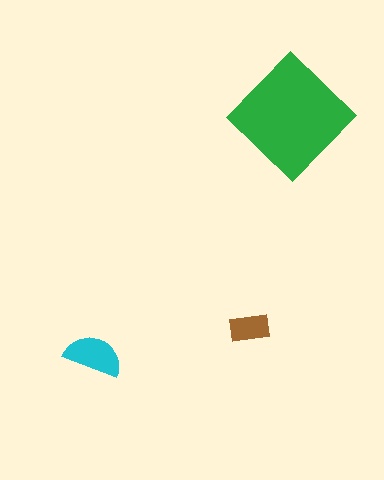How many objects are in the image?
There are 3 objects in the image.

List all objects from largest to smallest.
The green diamond, the cyan semicircle, the brown rectangle.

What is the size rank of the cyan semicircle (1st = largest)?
2nd.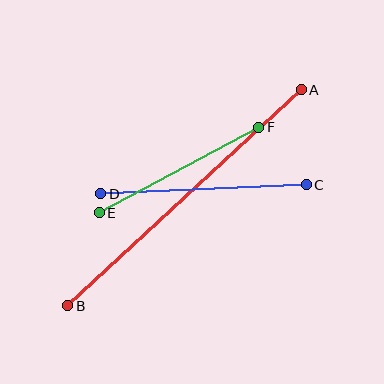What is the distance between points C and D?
The distance is approximately 206 pixels.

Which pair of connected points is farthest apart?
Points A and B are farthest apart.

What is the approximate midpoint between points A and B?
The midpoint is at approximately (184, 198) pixels.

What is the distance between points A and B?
The distance is approximately 318 pixels.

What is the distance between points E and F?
The distance is approximately 181 pixels.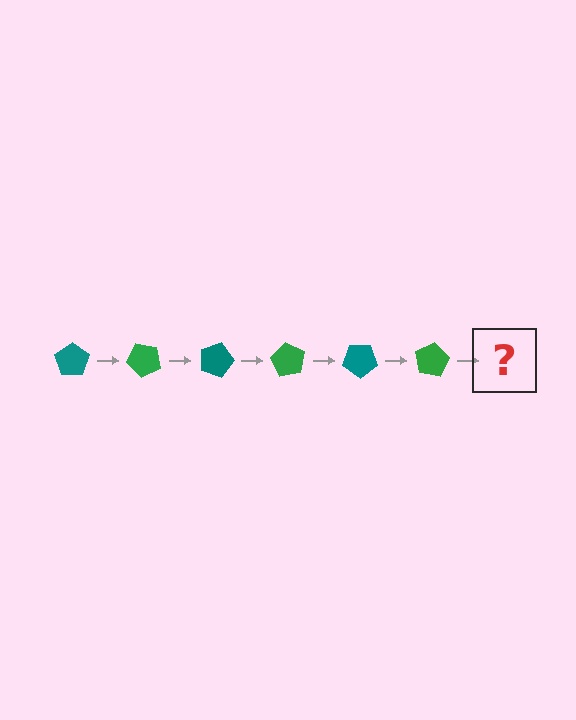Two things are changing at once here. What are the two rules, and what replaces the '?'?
The two rules are that it rotates 45 degrees each step and the color cycles through teal and green. The '?' should be a teal pentagon, rotated 270 degrees from the start.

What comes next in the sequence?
The next element should be a teal pentagon, rotated 270 degrees from the start.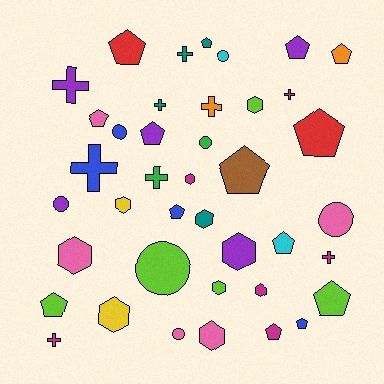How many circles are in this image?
There are 7 circles.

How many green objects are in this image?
There are 2 green objects.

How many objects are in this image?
There are 40 objects.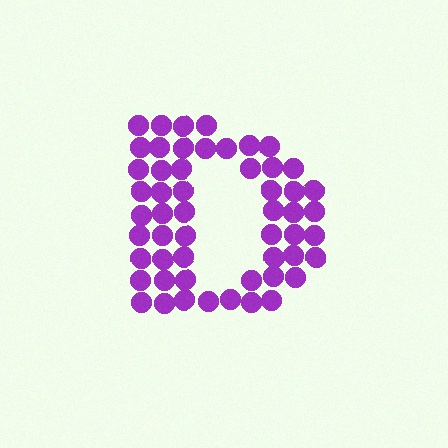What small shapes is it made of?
It is made of small circles.